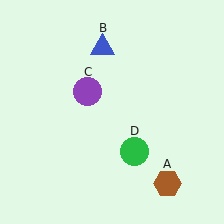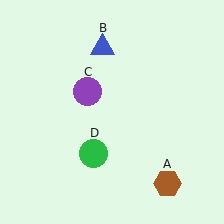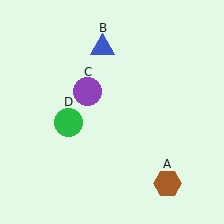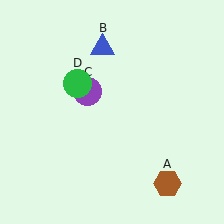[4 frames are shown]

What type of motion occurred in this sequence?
The green circle (object D) rotated clockwise around the center of the scene.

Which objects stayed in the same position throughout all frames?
Brown hexagon (object A) and blue triangle (object B) and purple circle (object C) remained stationary.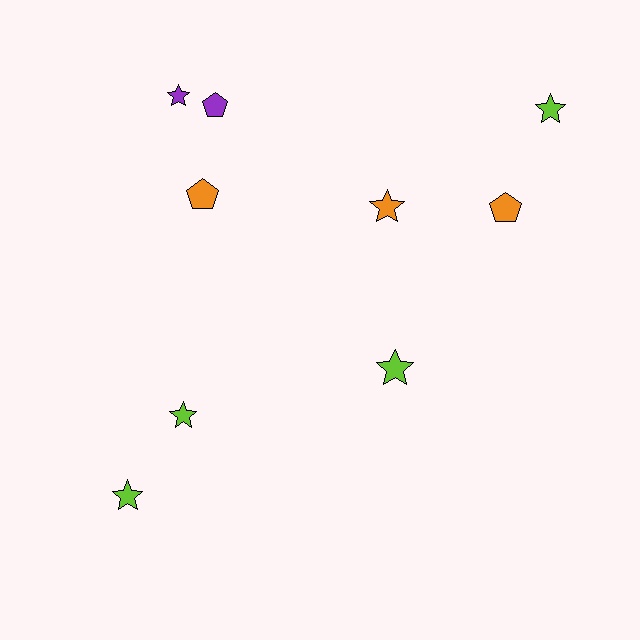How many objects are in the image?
There are 9 objects.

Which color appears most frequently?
Lime, with 4 objects.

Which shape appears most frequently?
Star, with 6 objects.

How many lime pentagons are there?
There are no lime pentagons.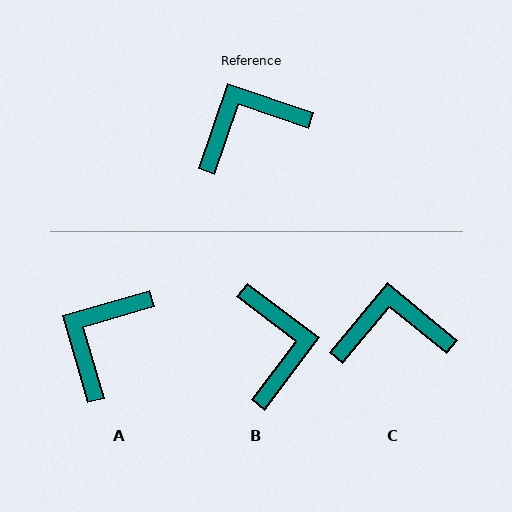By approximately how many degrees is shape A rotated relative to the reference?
Approximately 35 degrees counter-clockwise.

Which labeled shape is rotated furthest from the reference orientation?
B, about 108 degrees away.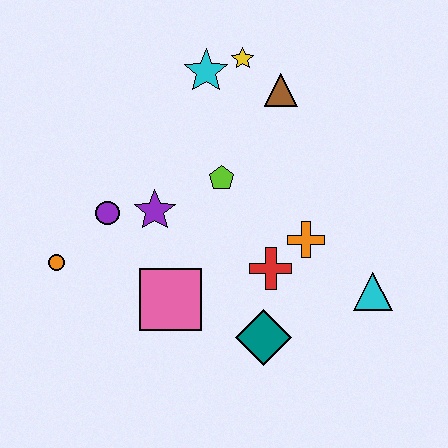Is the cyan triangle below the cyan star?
Yes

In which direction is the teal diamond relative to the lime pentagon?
The teal diamond is below the lime pentagon.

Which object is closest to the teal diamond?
The red cross is closest to the teal diamond.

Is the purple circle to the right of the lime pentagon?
No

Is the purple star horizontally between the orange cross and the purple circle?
Yes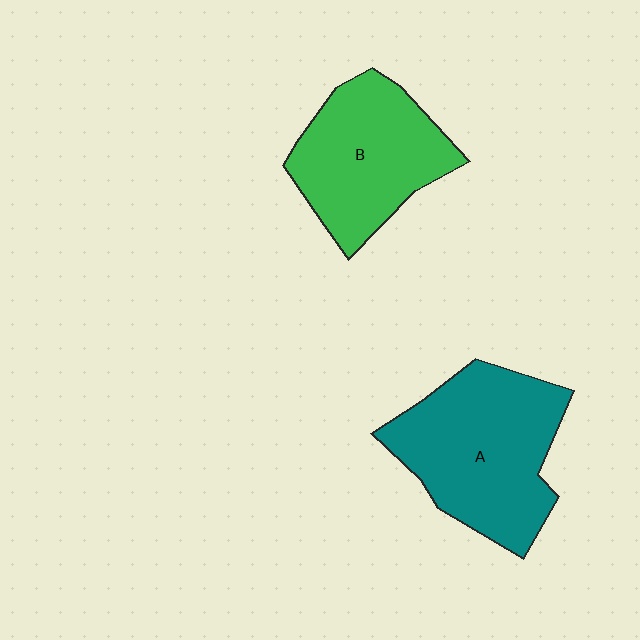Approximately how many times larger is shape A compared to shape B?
Approximately 1.2 times.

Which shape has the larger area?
Shape A (teal).